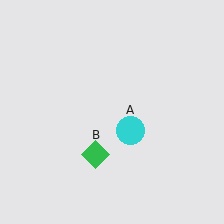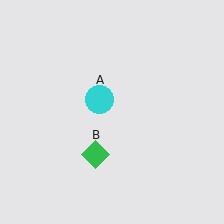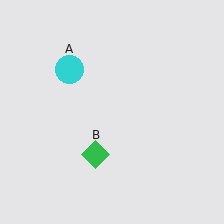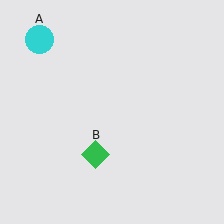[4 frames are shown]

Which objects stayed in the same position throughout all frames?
Green diamond (object B) remained stationary.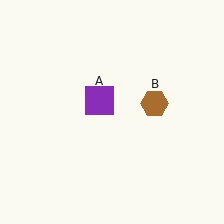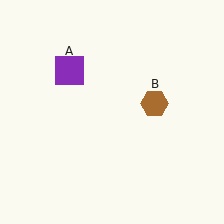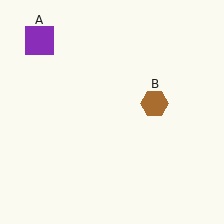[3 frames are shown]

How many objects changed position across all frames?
1 object changed position: purple square (object A).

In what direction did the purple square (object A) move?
The purple square (object A) moved up and to the left.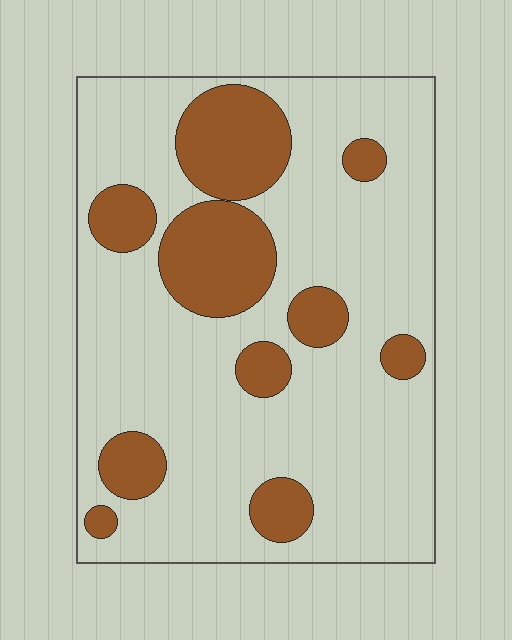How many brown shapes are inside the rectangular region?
10.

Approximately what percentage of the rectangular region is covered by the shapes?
Approximately 25%.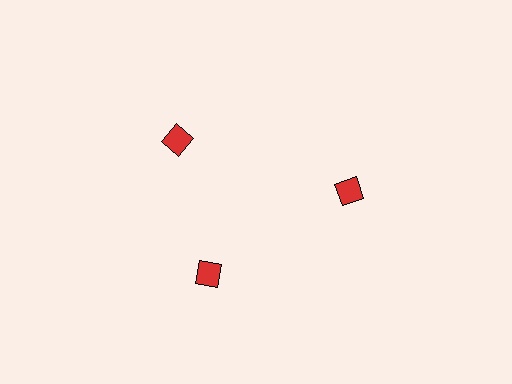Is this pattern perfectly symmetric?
No. The 3 red squares are arranged in a ring, but one element near the 11 o'clock position is rotated out of alignment along the ring, breaking the 3-fold rotational symmetry.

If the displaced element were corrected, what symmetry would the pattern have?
It would have 3-fold rotational symmetry — the pattern would map onto itself every 120 degrees.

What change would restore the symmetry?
The symmetry would be restored by rotating it back into even spacing with its neighbors so that all 3 squares sit at equal angles and equal distance from the center.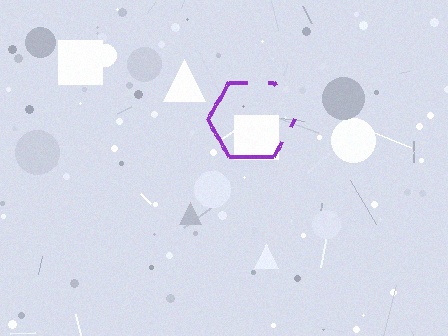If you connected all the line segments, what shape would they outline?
They would outline a hexagon.